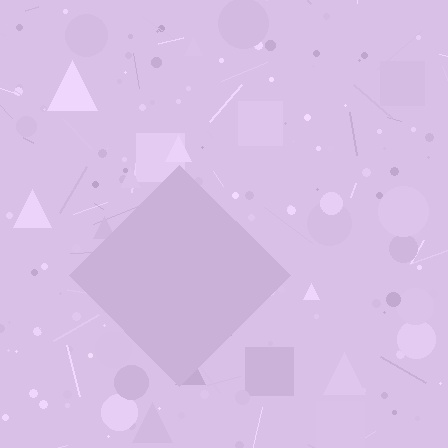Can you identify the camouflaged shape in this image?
The camouflaged shape is a diamond.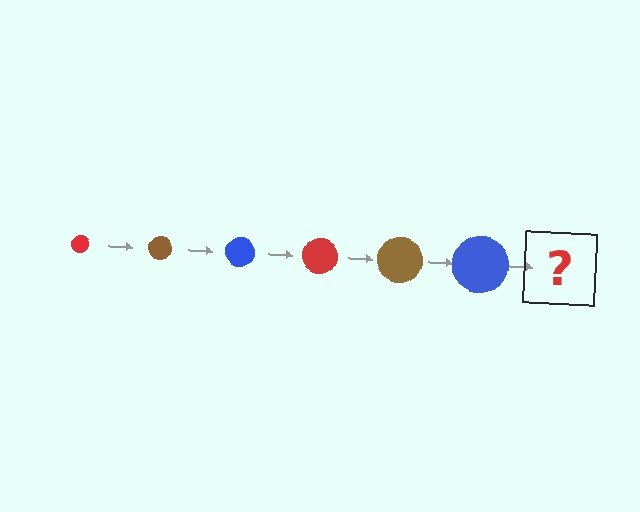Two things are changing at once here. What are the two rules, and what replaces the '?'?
The two rules are that the circle grows larger each step and the color cycles through red, brown, and blue. The '?' should be a red circle, larger than the previous one.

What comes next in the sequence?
The next element should be a red circle, larger than the previous one.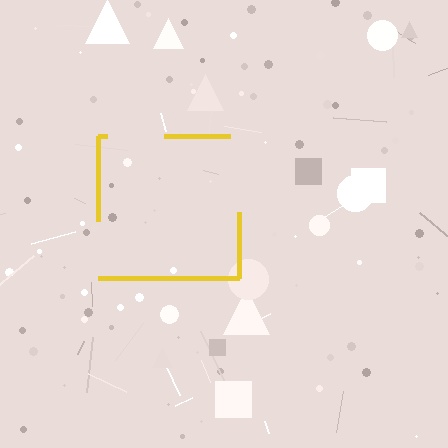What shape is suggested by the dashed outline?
The dashed outline suggests a square.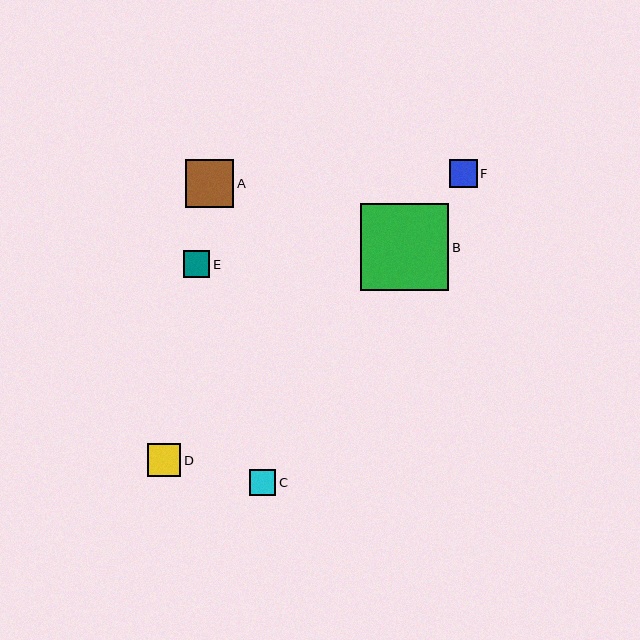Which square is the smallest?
Square C is the smallest with a size of approximately 26 pixels.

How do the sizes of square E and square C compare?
Square E and square C are approximately the same size.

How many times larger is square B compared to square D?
Square B is approximately 2.6 times the size of square D.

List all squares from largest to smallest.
From largest to smallest: B, A, D, F, E, C.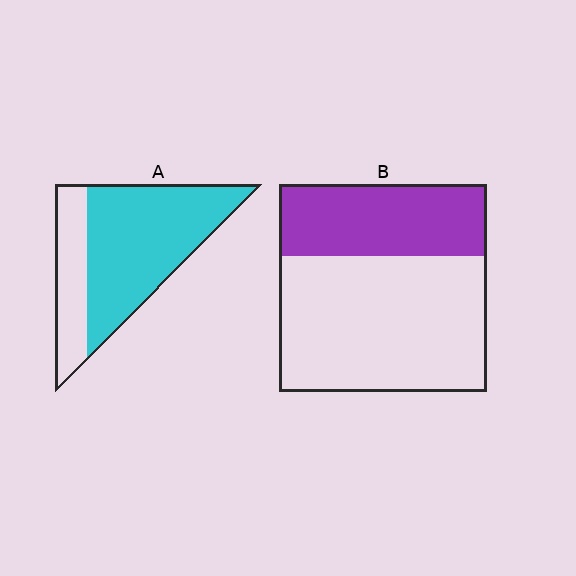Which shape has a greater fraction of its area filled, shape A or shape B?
Shape A.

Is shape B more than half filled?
No.